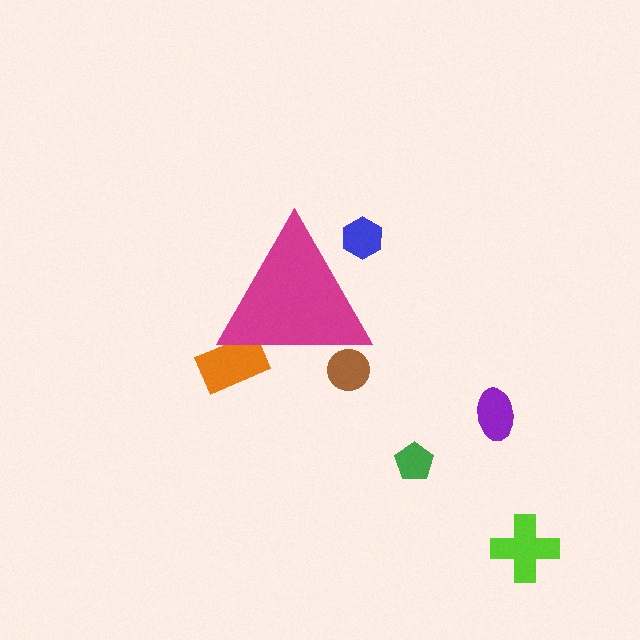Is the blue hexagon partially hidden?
Yes, the blue hexagon is partially hidden behind the magenta triangle.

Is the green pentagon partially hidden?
No, the green pentagon is fully visible.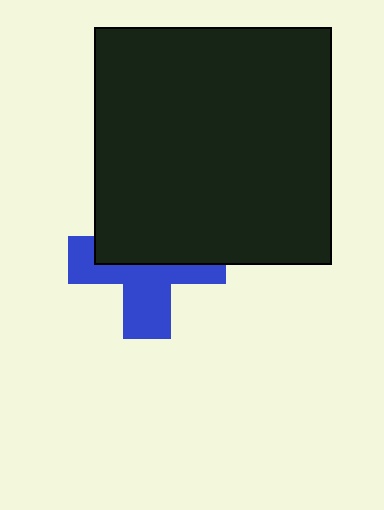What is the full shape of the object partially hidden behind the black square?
The partially hidden object is a blue cross.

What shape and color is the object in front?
The object in front is a black square.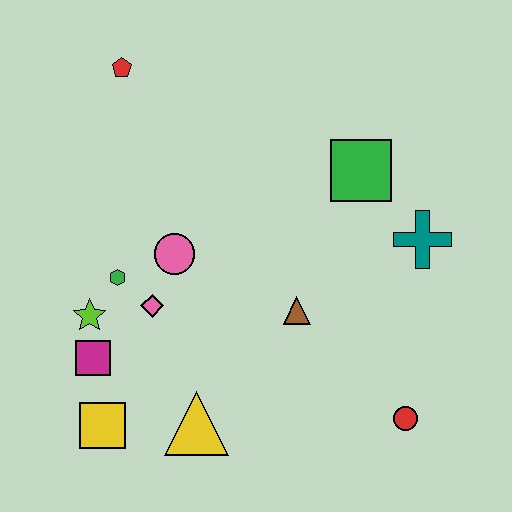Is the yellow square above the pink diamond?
No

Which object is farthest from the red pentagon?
The red circle is farthest from the red pentagon.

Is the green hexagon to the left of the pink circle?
Yes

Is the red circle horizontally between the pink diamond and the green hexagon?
No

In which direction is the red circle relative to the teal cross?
The red circle is below the teal cross.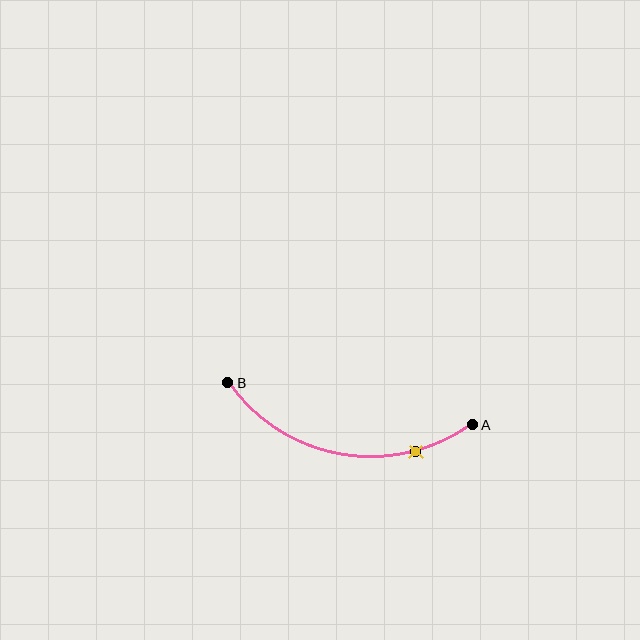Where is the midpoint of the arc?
The arc midpoint is the point on the curve farthest from the straight line joining A and B. It sits below that line.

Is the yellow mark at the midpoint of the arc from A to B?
No. The yellow mark lies on the arc but is closer to endpoint A. The arc midpoint would be at the point on the curve equidistant along the arc from both A and B.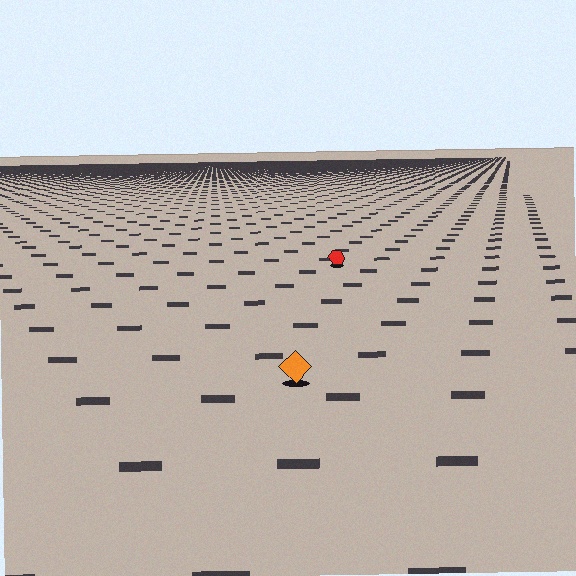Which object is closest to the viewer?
The orange diamond is closest. The texture marks near it are larger and more spread out.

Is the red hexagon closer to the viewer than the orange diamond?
No. The orange diamond is closer — you can tell from the texture gradient: the ground texture is coarser near it.